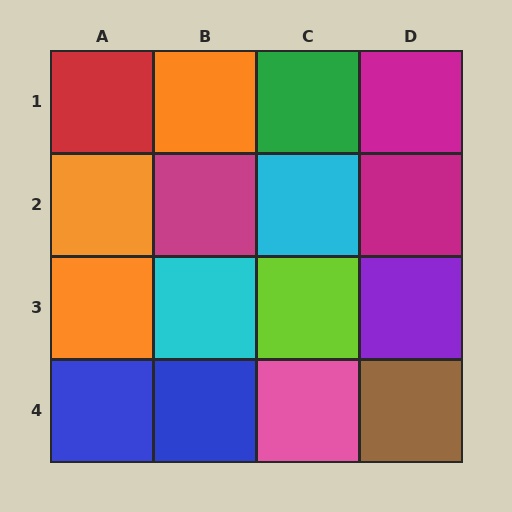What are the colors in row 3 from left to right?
Orange, cyan, lime, purple.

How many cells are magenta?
3 cells are magenta.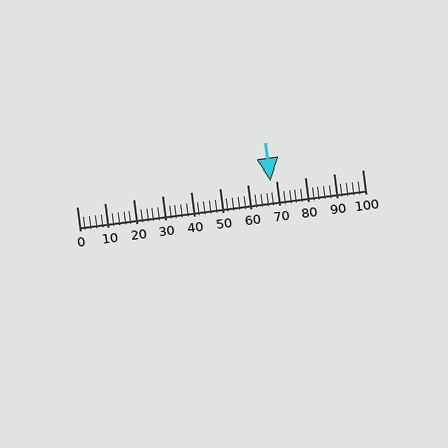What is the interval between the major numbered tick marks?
The major tick marks are spaced 10 units apart.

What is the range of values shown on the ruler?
The ruler shows values from 0 to 100.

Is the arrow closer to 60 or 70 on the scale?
The arrow is closer to 70.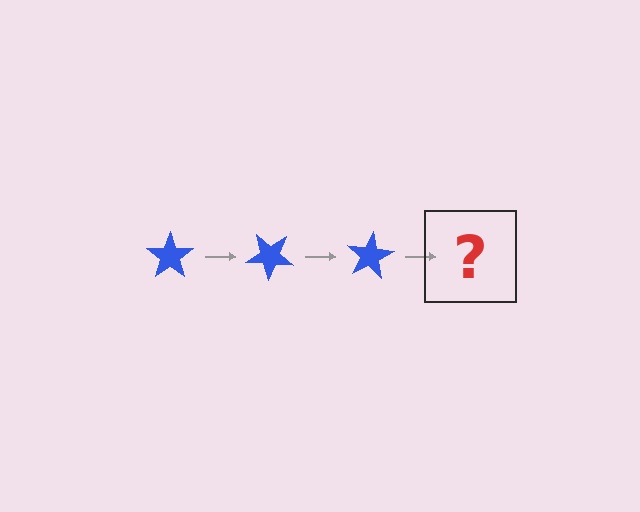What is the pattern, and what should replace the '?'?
The pattern is that the star rotates 40 degrees each step. The '?' should be a blue star rotated 120 degrees.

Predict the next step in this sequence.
The next step is a blue star rotated 120 degrees.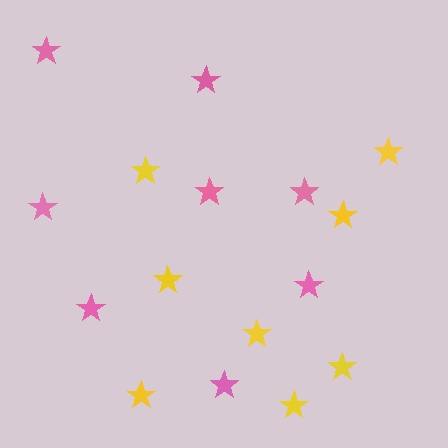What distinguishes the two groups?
There are 2 groups: one group of pink stars (8) and one group of yellow stars (8).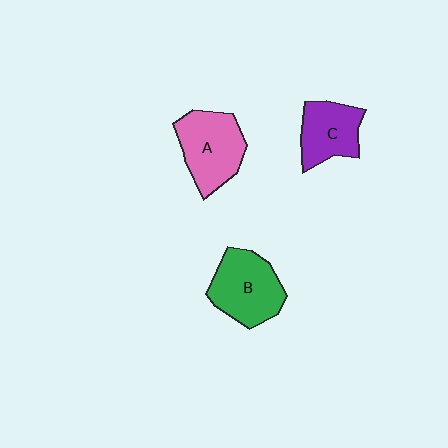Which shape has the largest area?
Shape A (pink).